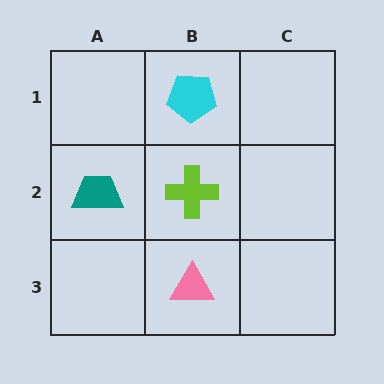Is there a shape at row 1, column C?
No, that cell is empty.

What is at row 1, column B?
A cyan pentagon.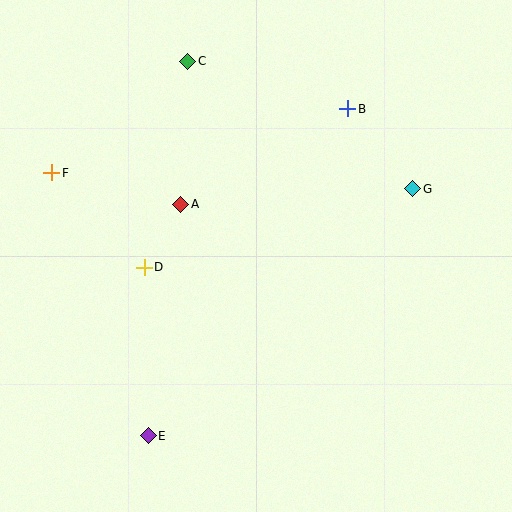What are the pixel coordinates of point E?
Point E is at (148, 436).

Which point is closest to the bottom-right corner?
Point G is closest to the bottom-right corner.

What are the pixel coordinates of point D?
Point D is at (144, 267).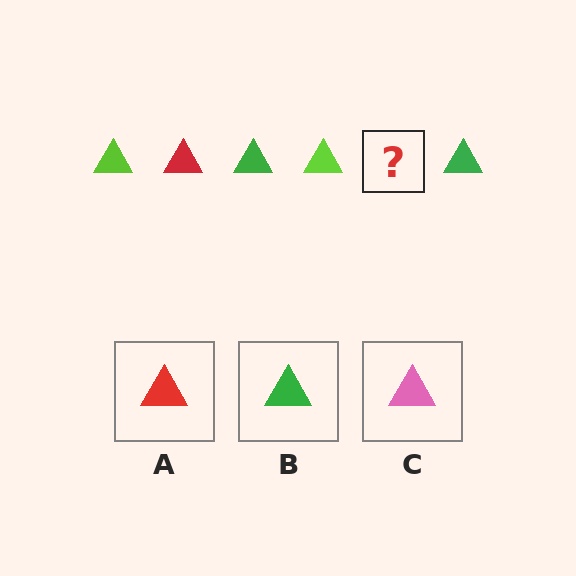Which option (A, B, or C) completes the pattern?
A.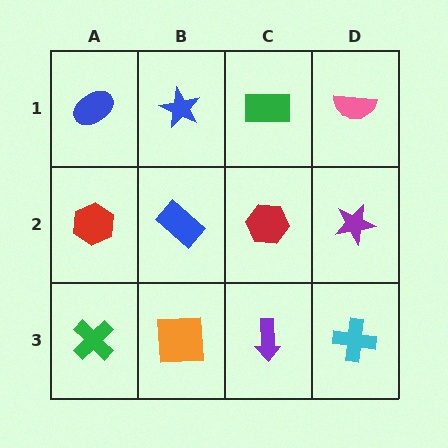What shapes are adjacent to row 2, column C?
A green rectangle (row 1, column C), a purple arrow (row 3, column C), a blue rectangle (row 2, column B), a purple star (row 2, column D).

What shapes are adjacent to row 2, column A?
A blue ellipse (row 1, column A), a green cross (row 3, column A), a blue rectangle (row 2, column B).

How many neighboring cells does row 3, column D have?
2.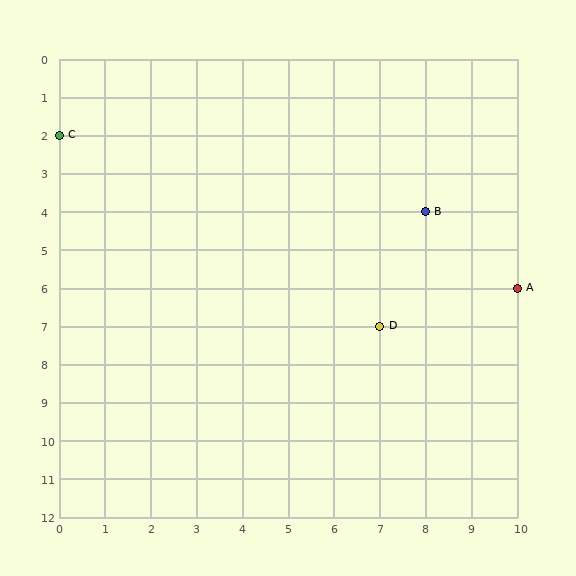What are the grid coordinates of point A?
Point A is at grid coordinates (10, 6).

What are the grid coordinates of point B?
Point B is at grid coordinates (8, 4).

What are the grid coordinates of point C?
Point C is at grid coordinates (0, 2).